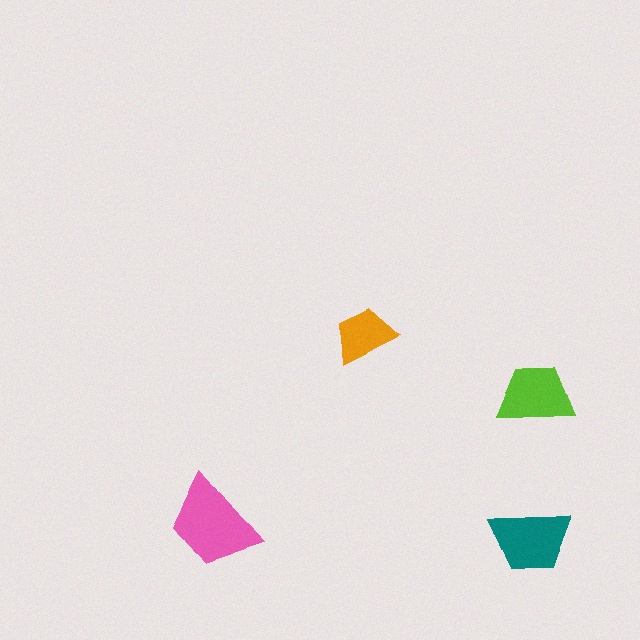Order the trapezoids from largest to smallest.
the pink one, the teal one, the lime one, the orange one.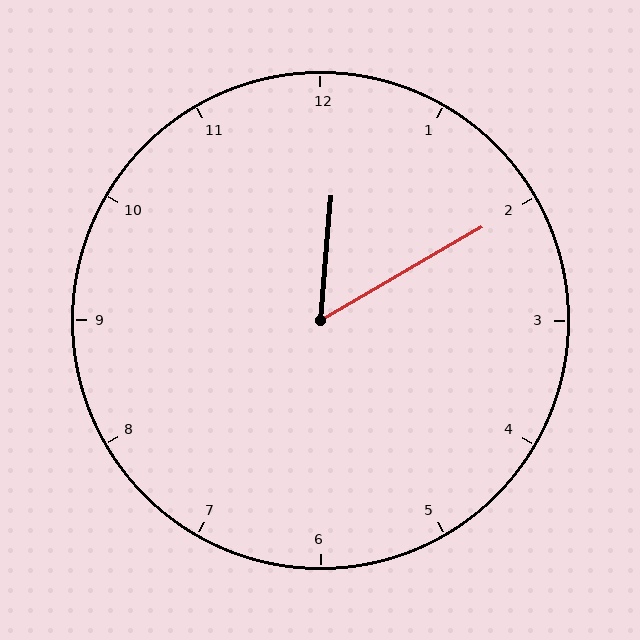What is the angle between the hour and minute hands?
Approximately 55 degrees.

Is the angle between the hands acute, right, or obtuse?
It is acute.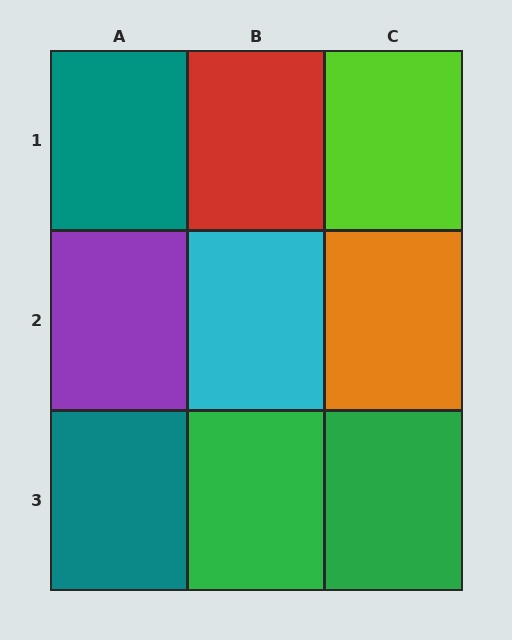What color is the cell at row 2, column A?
Purple.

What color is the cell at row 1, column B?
Red.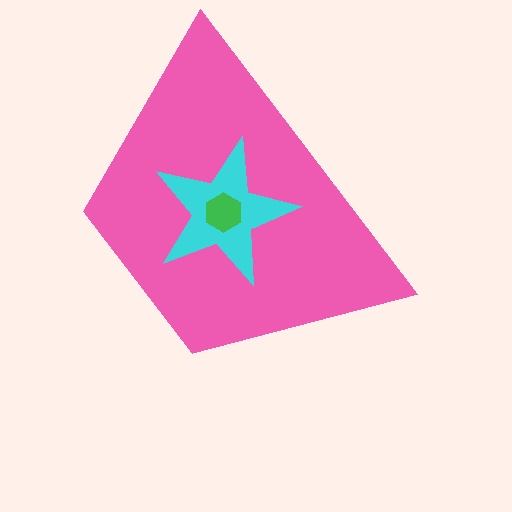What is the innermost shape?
The green hexagon.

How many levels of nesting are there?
3.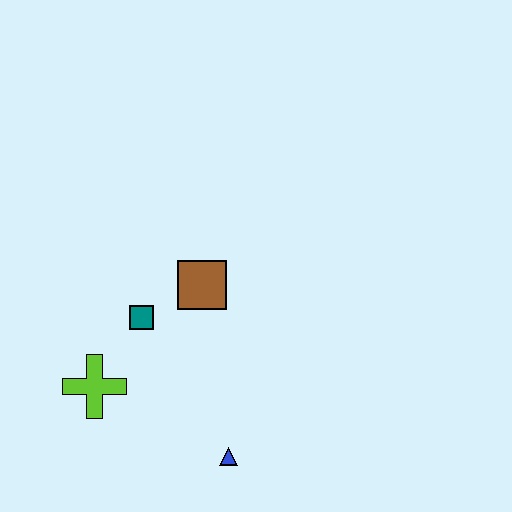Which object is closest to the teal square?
The brown square is closest to the teal square.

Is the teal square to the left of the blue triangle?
Yes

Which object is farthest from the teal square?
The blue triangle is farthest from the teal square.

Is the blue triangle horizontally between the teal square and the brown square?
No